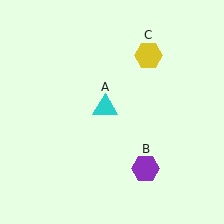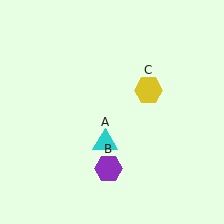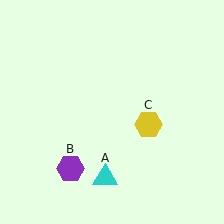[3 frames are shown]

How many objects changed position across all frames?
3 objects changed position: cyan triangle (object A), purple hexagon (object B), yellow hexagon (object C).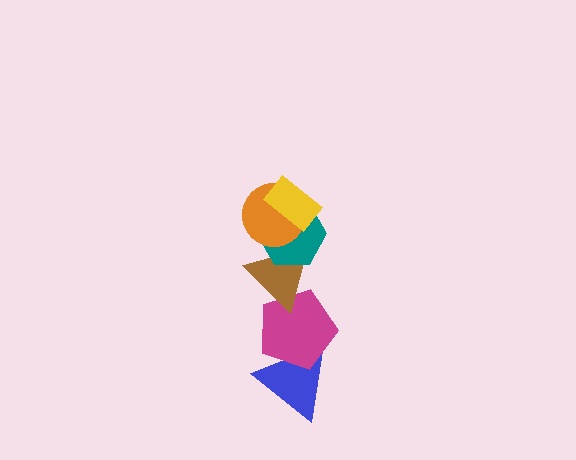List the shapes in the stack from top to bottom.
From top to bottom: the yellow rectangle, the orange circle, the teal hexagon, the brown triangle, the magenta pentagon, the blue triangle.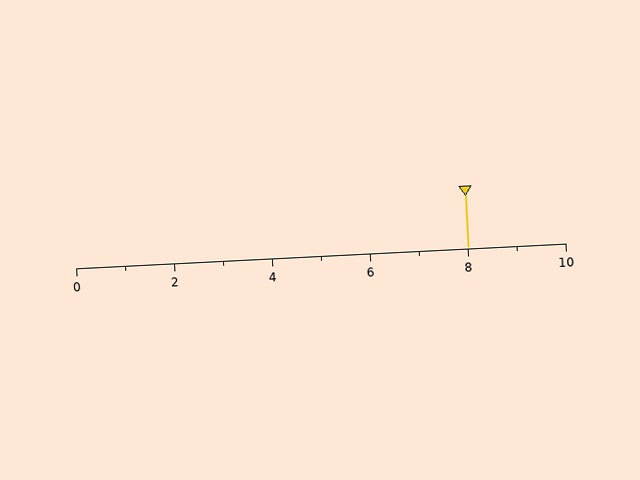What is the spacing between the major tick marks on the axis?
The major ticks are spaced 2 apart.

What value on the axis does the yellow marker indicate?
The marker indicates approximately 8.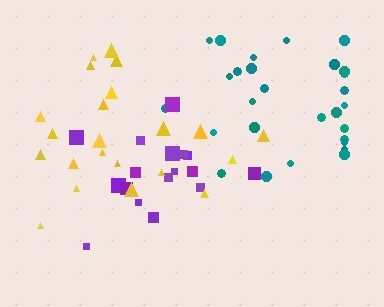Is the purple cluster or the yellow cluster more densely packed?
Purple.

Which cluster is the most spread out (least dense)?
Teal.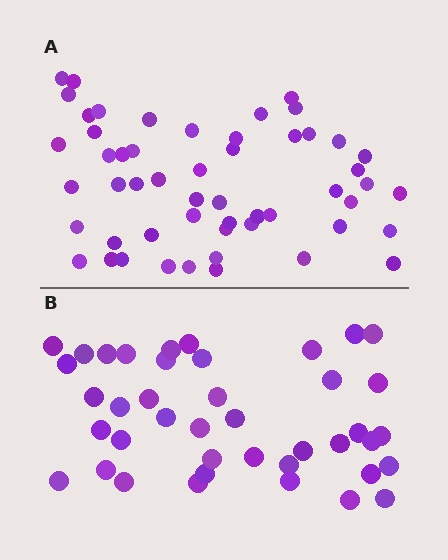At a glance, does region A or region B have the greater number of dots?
Region A (the top region) has more dots.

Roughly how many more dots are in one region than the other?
Region A has roughly 12 or so more dots than region B.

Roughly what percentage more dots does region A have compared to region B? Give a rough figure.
About 30% more.